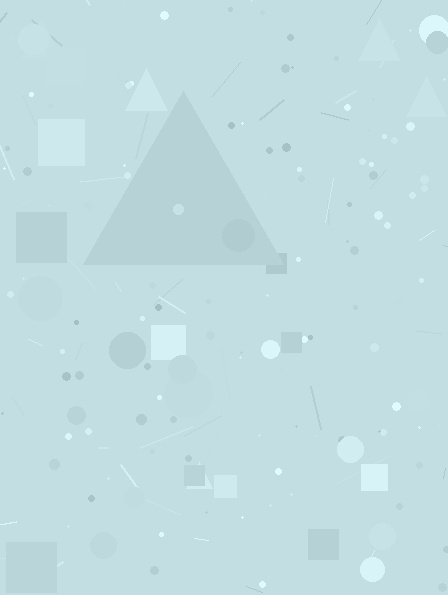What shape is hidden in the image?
A triangle is hidden in the image.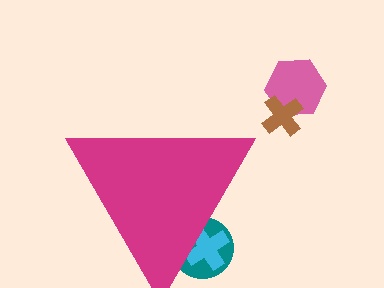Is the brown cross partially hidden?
No, the brown cross is fully visible.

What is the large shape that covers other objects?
A magenta triangle.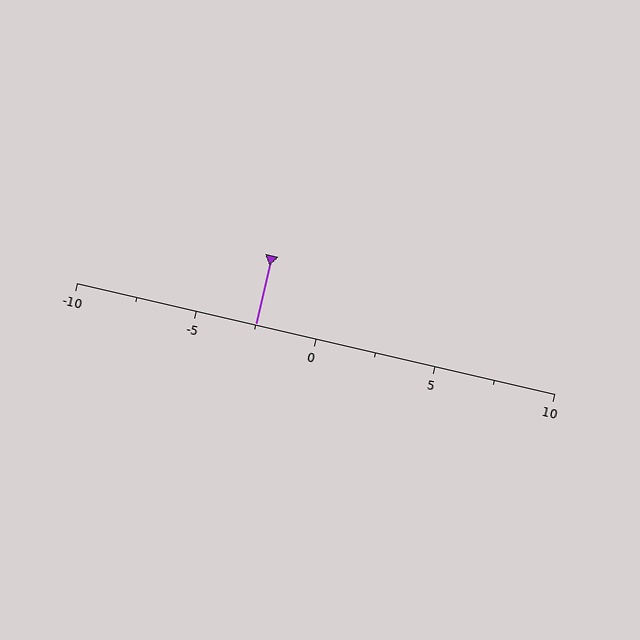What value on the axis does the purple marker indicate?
The marker indicates approximately -2.5.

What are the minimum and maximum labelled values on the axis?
The axis runs from -10 to 10.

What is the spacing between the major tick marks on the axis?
The major ticks are spaced 5 apart.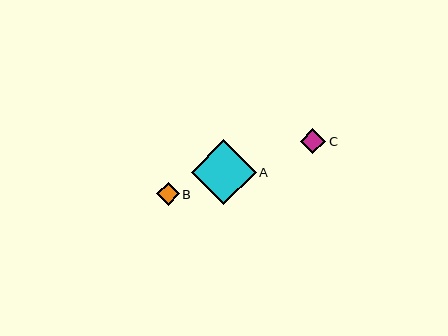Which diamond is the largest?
Diamond A is the largest with a size of approximately 65 pixels.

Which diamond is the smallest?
Diamond B is the smallest with a size of approximately 22 pixels.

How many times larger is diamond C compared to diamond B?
Diamond C is approximately 1.1 times the size of diamond B.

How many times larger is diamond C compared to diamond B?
Diamond C is approximately 1.1 times the size of diamond B.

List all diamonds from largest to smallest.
From largest to smallest: A, C, B.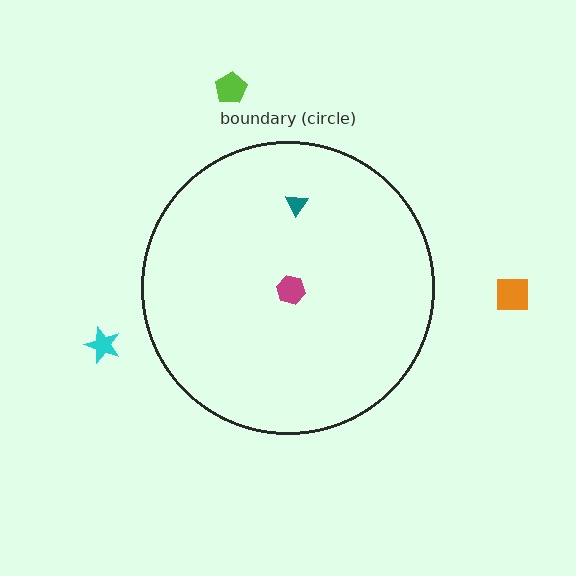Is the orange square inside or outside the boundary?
Outside.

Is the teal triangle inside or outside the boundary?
Inside.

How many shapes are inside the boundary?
2 inside, 3 outside.